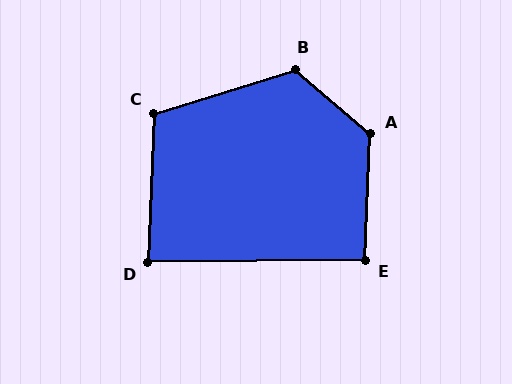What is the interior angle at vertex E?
Approximately 93 degrees (approximately right).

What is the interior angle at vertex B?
Approximately 122 degrees (obtuse).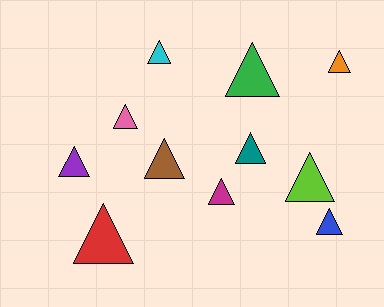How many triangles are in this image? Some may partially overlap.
There are 11 triangles.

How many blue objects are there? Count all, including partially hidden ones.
There is 1 blue object.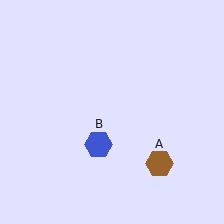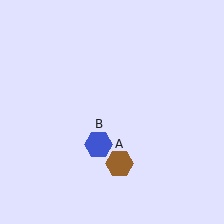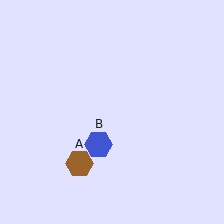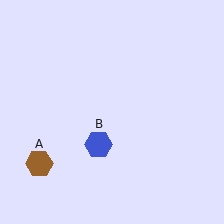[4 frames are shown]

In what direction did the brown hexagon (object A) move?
The brown hexagon (object A) moved left.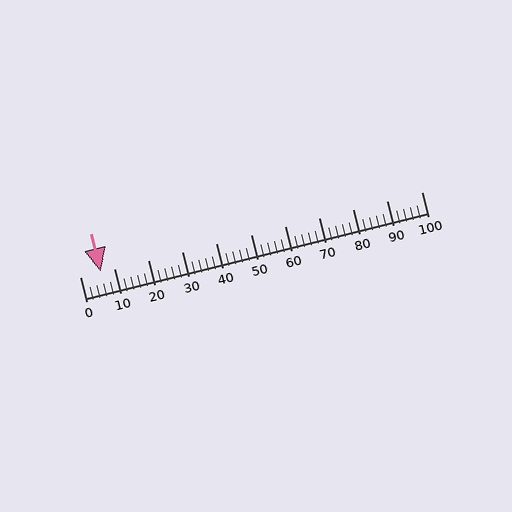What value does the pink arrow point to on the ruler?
The pink arrow points to approximately 6.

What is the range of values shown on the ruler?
The ruler shows values from 0 to 100.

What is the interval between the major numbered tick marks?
The major tick marks are spaced 10 units apart.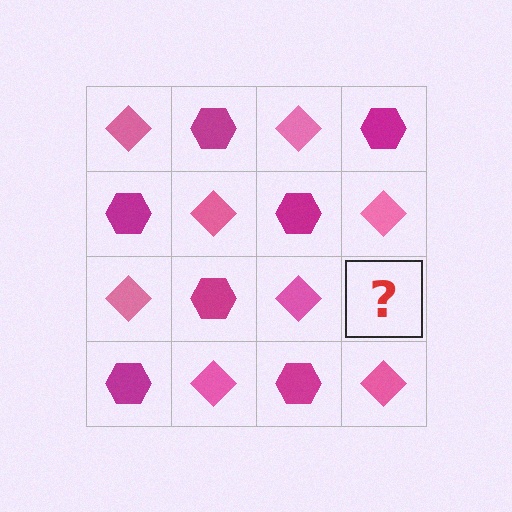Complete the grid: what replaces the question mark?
The question mark should be replaced with a magenta hexagon.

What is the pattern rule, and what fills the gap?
The rule is that it alternates pink diamond and magenta hexagon in a checkerboard pattern. The gap should be filled with a magenta hexagon.